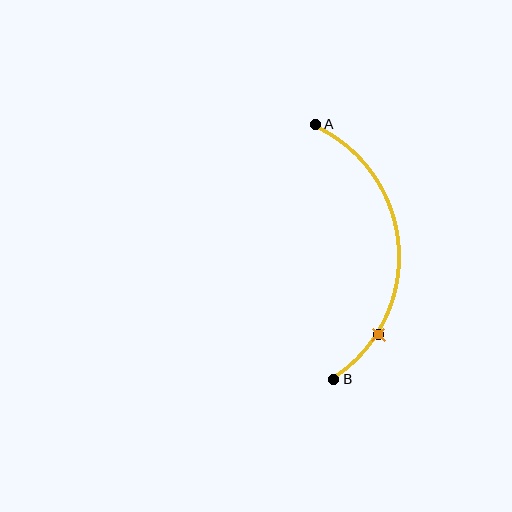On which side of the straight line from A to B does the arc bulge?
The arc bulges to the right of the straight line connecting A and B.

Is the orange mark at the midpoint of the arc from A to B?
No. The orange mark lies on the arc but is closer to endpoint B. The arc midpoint would be at the point on the curve equidistant along the arc from both A and B.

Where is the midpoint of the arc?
The arc midpoint is the point on the curve farthest from the straight line joining A and B. It sits to the right of that line.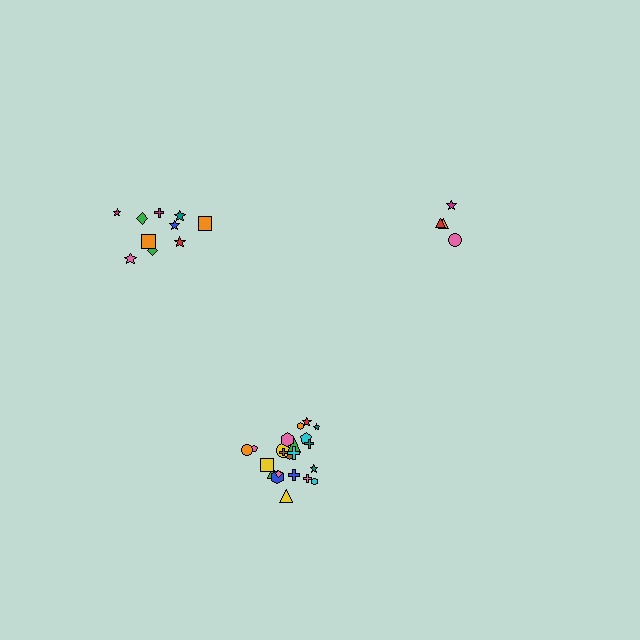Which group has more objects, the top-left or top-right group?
The top-left group.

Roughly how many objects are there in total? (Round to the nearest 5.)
Roughly 35 objects in total.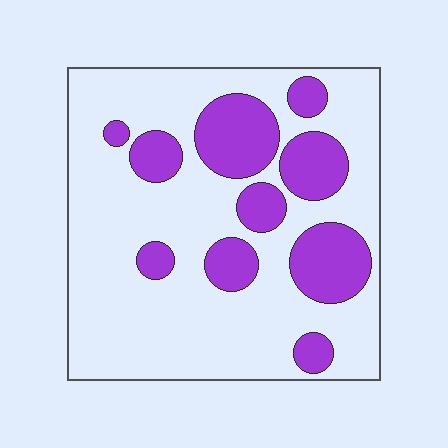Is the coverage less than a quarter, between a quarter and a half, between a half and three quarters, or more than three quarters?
Between a quarter and a half.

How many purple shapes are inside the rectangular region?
10.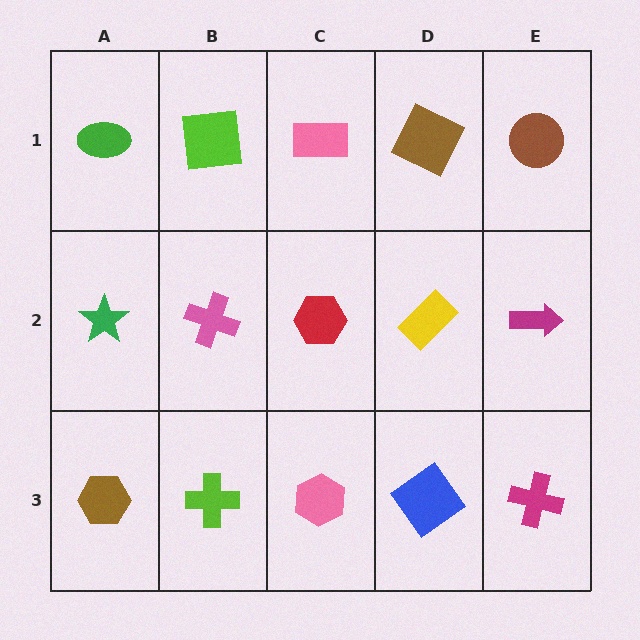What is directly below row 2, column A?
A brown hexagon.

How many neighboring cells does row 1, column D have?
3.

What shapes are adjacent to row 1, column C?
A red hexagon (row 2, column C), a lime square (row 1, column B), a brown square (row 1, column D).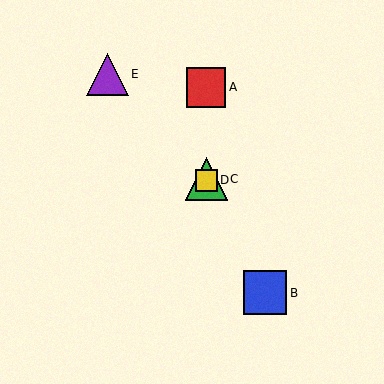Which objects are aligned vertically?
Objects A, C, D are aligned vertically.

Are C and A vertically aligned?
Yes, both are at x≈206.